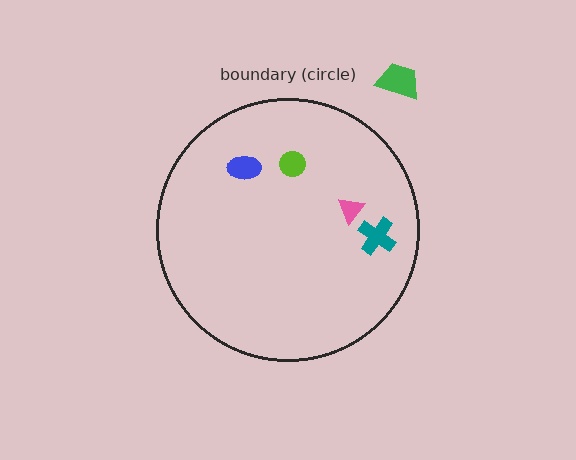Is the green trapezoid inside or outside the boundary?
Outside.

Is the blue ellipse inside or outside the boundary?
Inside.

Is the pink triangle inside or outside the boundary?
Inside.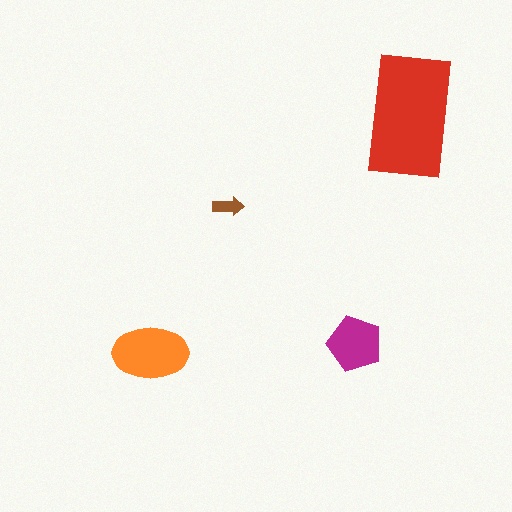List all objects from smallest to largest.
The brown arrow, the magenta pentagon, the orange ellipse, the red rectangle.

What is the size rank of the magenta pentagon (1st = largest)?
3rd.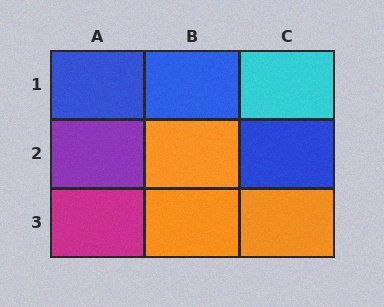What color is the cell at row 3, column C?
Orange.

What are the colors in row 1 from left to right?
Blue, blue, cyan.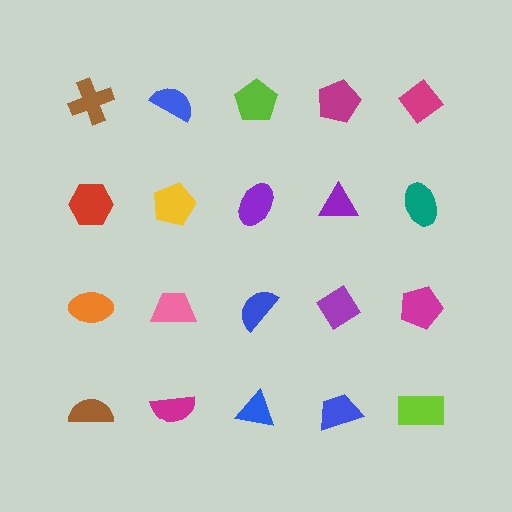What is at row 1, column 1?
A brown cross.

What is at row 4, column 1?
A brown semicircle.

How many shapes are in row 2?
5 shapes.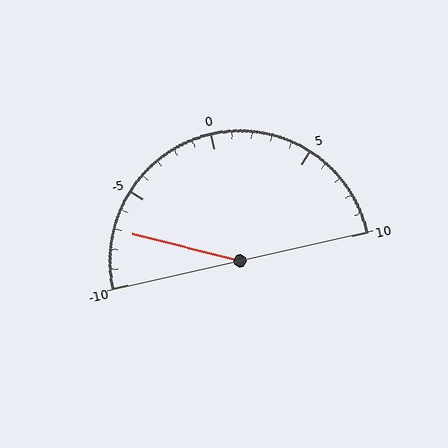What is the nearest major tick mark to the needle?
The nearest major tick mark is -5.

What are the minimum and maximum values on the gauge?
The gauge ranges from -10 to 10.